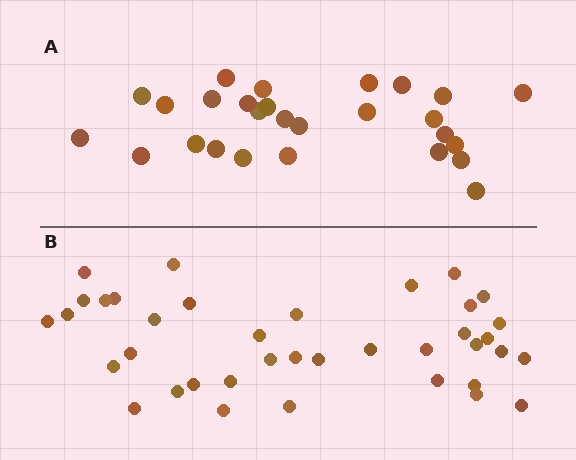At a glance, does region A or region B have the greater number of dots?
Region B (the bottom region) has more dots.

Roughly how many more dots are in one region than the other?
Region B has roughly 12 or so more dots than region A.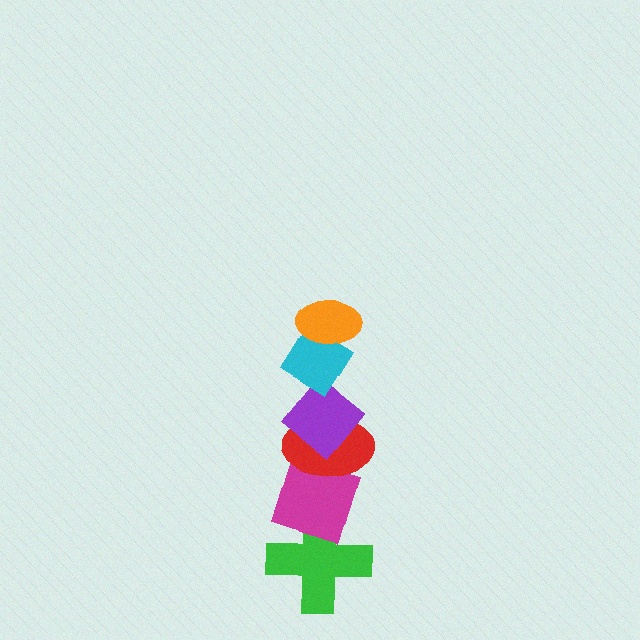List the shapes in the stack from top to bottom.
From top to bottom: the orange ellipse, the cyan diamond, the purple diamond, the red ellipse, the magenta diamond, the green cross.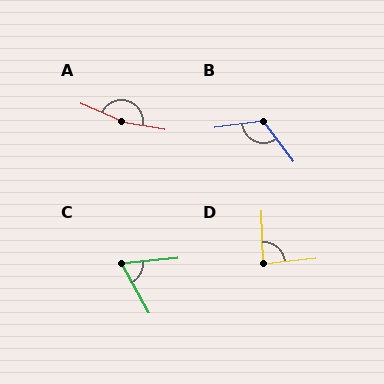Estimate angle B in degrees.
Approximately 119 degrees.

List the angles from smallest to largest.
C (66°), D (86°), B (119°), A (167°).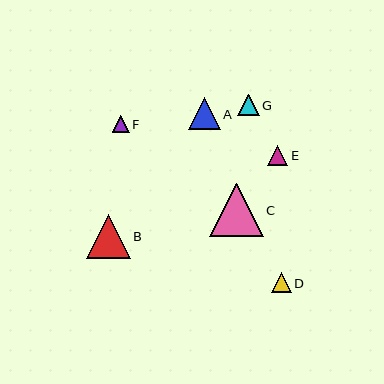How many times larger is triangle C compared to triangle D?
Triangle C is approximately 2.7 times the size of triangle D.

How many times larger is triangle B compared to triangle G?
Triangle B is approximately 2.1 times the size of triangle G.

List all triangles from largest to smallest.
From largest to smallest: C, B, A, G, E, D, F.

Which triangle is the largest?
Triangle C is the largest with a size of approximately 53 pixels.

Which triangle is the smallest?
Triangle F is the smallest with a size of approximately 17 pixels.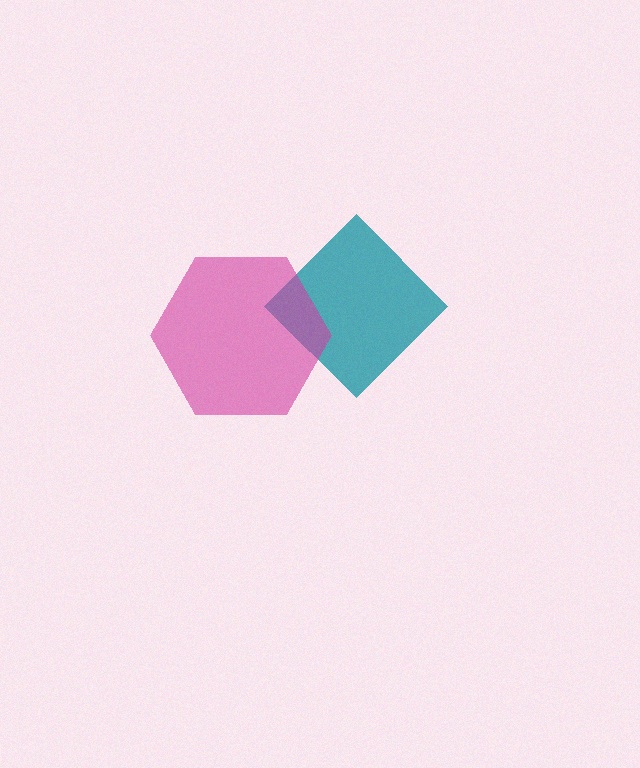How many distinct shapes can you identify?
There are 2 distinct shapes: a teal diamond, a magenta hexagon.